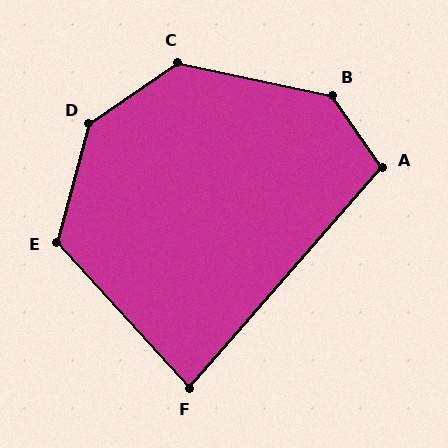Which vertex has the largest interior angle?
D, at approximately 140 degrees.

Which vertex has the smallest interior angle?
F, at approximately 83 degrees.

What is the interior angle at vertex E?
Approximately 123 degrees (obtuse).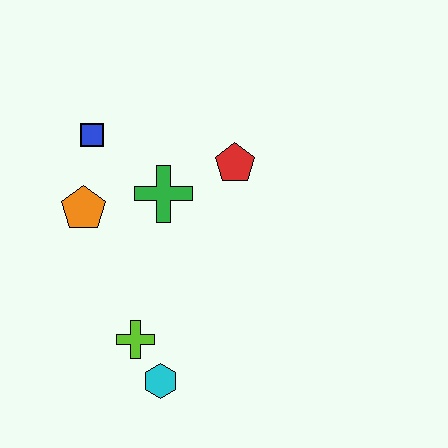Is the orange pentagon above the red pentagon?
No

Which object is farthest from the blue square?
The cyan hexagon is farthest from the blue square.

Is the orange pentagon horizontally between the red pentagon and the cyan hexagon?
No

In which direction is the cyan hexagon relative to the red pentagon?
The cyan hexagon is below the red pentagon.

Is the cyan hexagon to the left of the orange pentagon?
No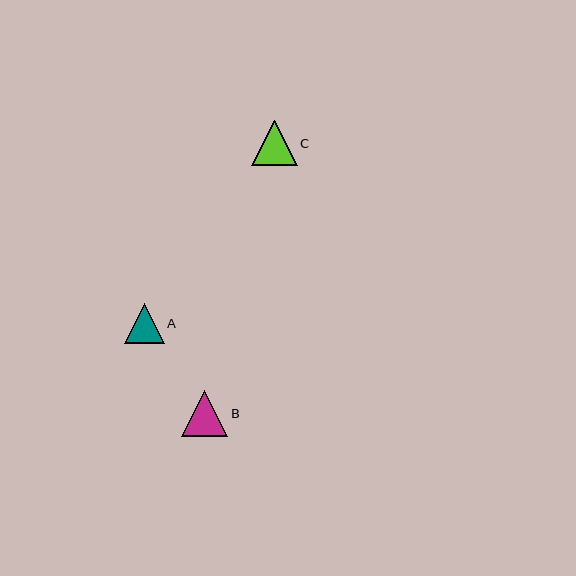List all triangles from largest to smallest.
From largest to smallest: C, B, A.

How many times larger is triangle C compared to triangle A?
Triangle C is approximately 1.1 times the size of triangle A.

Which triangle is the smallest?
Triangle A is the smallest with a size of approximately 40 pixels.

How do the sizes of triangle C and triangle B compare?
Triangle C and triangle B are approximately the same size.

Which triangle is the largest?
Triangle C is the largest with a size of approximately 46 pixels.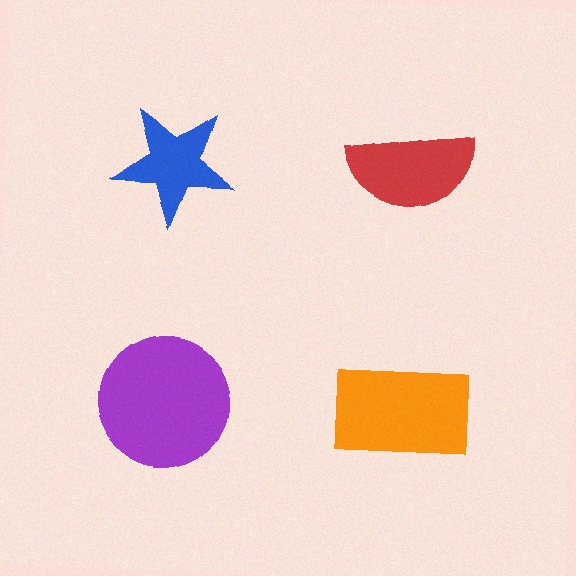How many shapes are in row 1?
2 shapes.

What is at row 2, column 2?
An orange rectangle.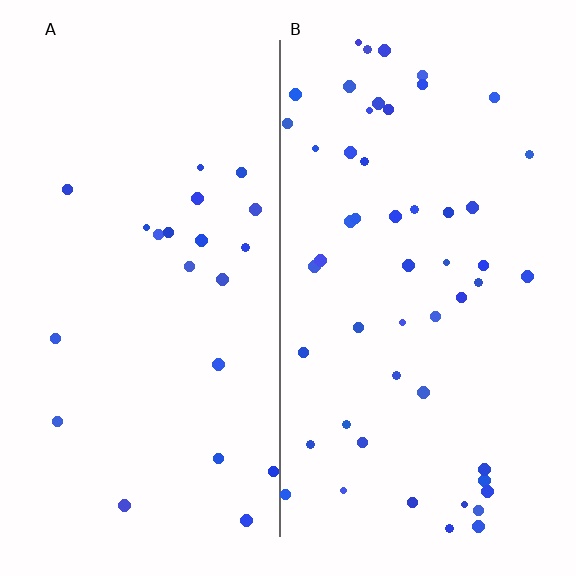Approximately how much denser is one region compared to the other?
Approximately 2.4× — region B over region A.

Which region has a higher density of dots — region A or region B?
B (the right).